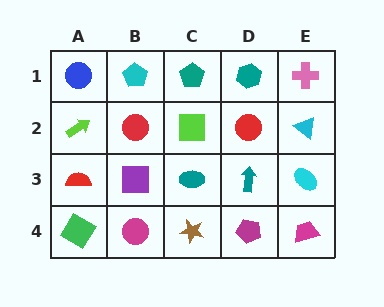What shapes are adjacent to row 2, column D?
A teal hexagon (row 1, column D), a teal arrow (row 3, column D), a lime square (row 2, column C), a cyan triangle (row 2, column E).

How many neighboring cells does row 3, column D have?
4.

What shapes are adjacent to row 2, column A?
A blue circle (row 1, column A), a red semicircle (row 3, column A), a red circle (row 2, column B).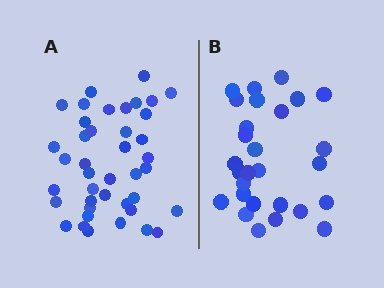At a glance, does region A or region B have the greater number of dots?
Region A (the left region) has more dots.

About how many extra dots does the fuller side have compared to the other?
Region A has approximately 15 more dots than region B.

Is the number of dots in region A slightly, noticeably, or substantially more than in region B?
Region A has substantially more. The ratio is roughly 1.5 to 1.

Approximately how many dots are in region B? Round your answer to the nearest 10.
About 30 dots. (The exact count is 28, which rounds to 30.)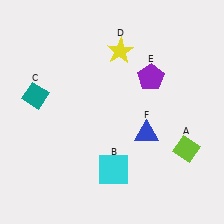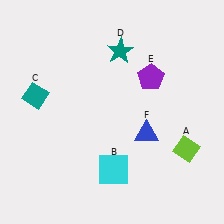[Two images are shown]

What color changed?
The star (D) changed from yellow in Image 1 to teal in Image 2.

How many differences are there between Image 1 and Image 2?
There is 1 difference between the two images.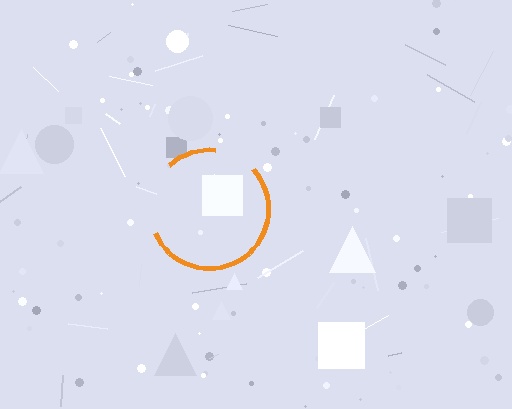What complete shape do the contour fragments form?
The contour fragments form a circle.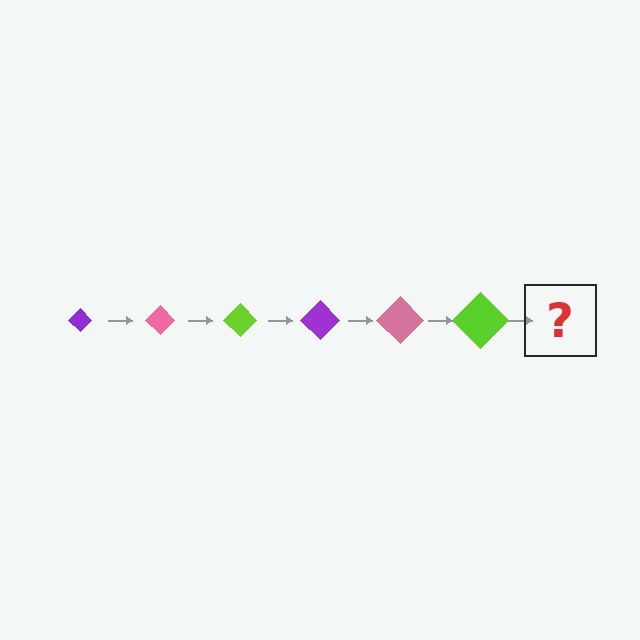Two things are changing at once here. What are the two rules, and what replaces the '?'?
The two rules are that the diamond grows larger each step and the color cycles through purple, pink, and lime. The '?' should be a purple diamond, larger than the previous one.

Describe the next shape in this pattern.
It should be a purple diamond, larger than the previous one.